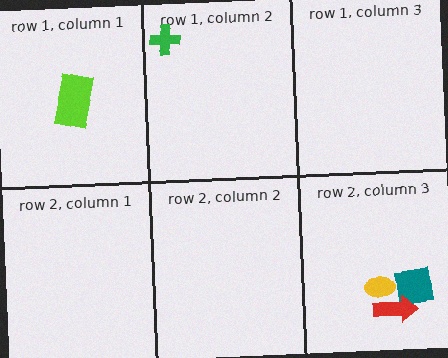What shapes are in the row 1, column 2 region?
The green cross.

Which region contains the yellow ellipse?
The row 2, column 3 region.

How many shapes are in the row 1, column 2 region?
1.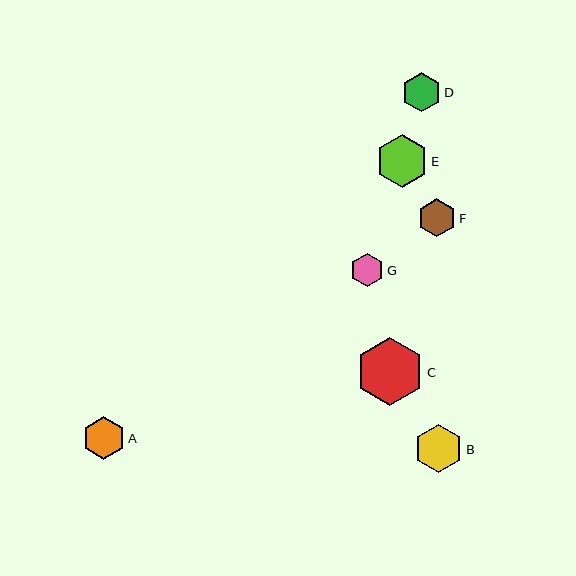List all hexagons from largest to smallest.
From largest to smallest: C, E, B, A, D, F, G.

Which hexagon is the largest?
Hexagon C is the largest with a size of approximately 68 pixels.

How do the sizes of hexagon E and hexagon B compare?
Hexagon E and hexagon B are approximately the same size.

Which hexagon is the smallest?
Hexagon G is the smallest with a size of approximately 34 pixels.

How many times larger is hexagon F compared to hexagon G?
Hexagon F is approximately 1.1 times the size of hexagon G.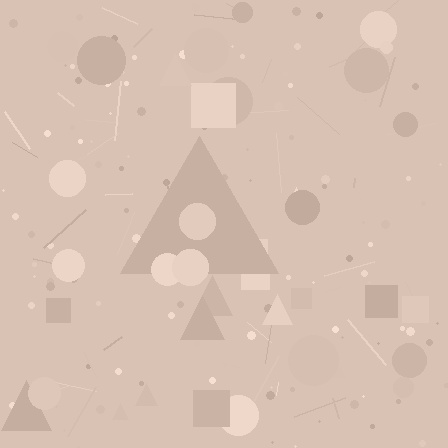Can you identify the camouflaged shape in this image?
The camouflaged shape is a triangle.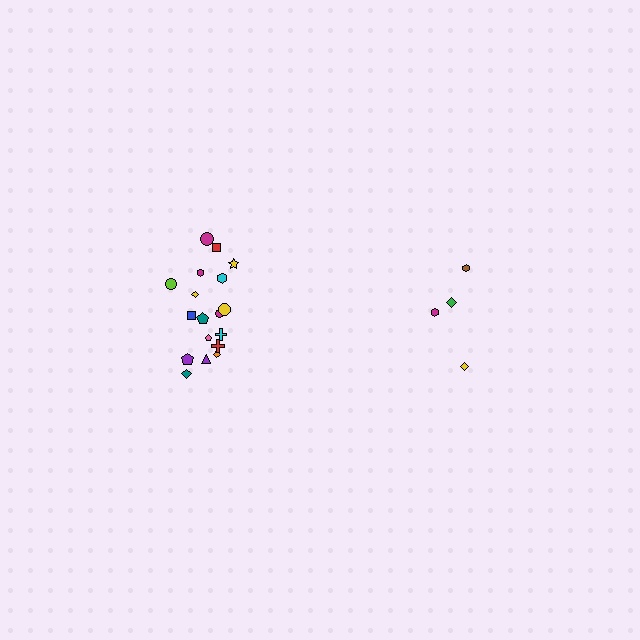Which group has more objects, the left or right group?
The left group.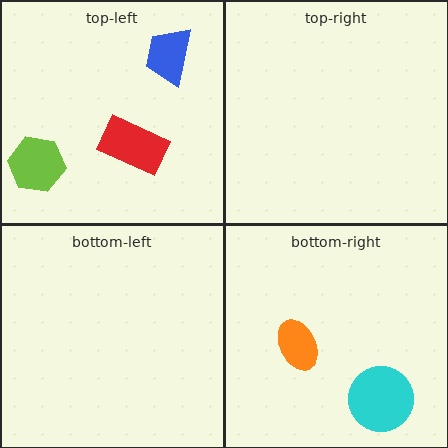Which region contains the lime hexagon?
The top-left region.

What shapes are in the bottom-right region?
The orange ellipse, the cyan circle.